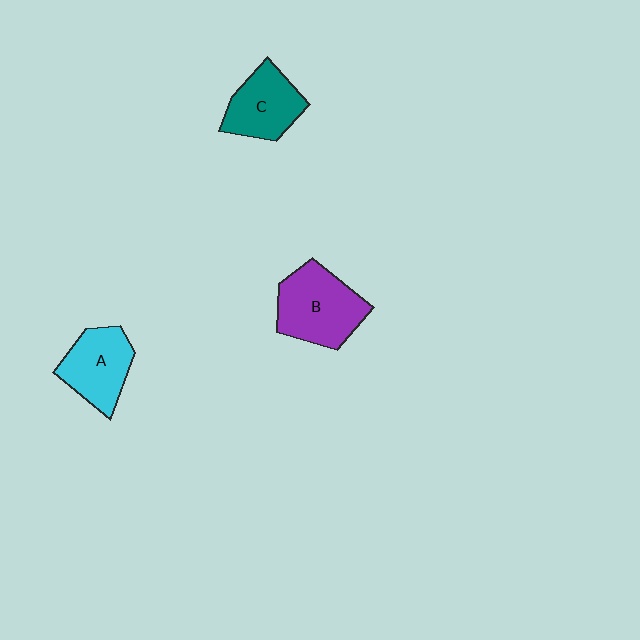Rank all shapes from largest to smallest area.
From largest to smallest: B (purple), A (cyan), C (teal).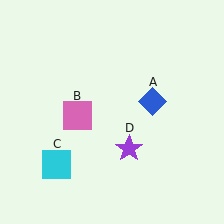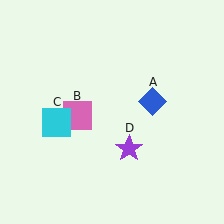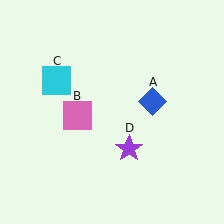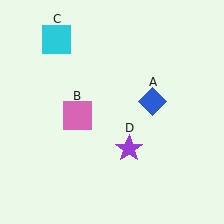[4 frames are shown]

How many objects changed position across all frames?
1 object changed position: cyan square (object C).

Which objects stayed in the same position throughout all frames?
Blue diamond (object A) and pink square (object B) and purple star (object D) remained stationary.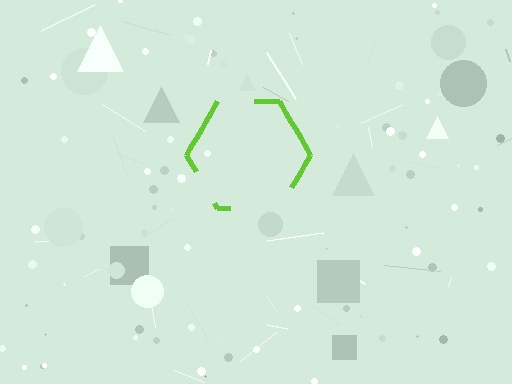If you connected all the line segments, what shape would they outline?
They would outline a hexagon.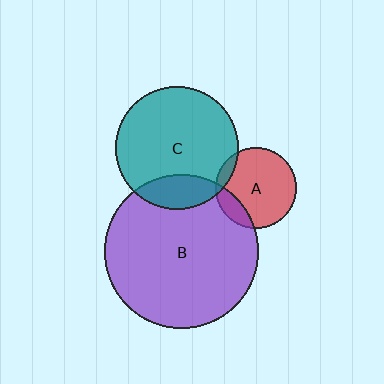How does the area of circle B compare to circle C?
Approximately 1.6 times.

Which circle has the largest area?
Circle B (purple).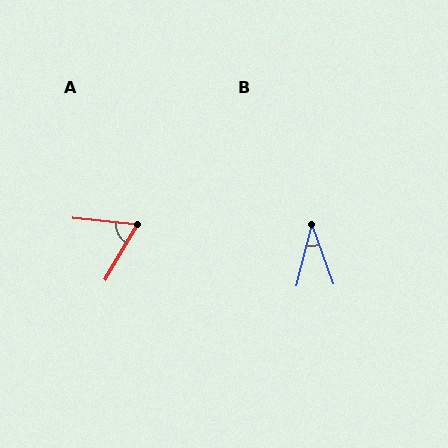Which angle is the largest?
A, at approximately 65 degrees.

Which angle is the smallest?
B, at approximately 34 degrees.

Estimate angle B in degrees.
Approximately 34 degrees.